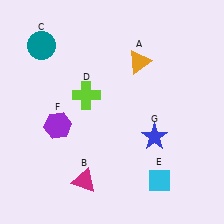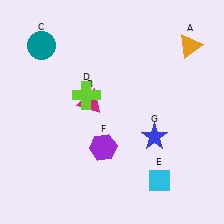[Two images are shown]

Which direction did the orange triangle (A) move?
The orange triangle (A) moved right.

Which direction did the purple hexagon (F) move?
The purple hexagon (F) moved right.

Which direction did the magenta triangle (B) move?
The magenta triangle (B) moved up.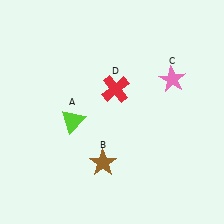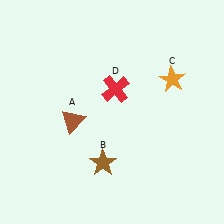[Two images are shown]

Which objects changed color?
A changed from lime to brown. C changed from pink to orange.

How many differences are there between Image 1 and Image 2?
There are 2 differences between the two images.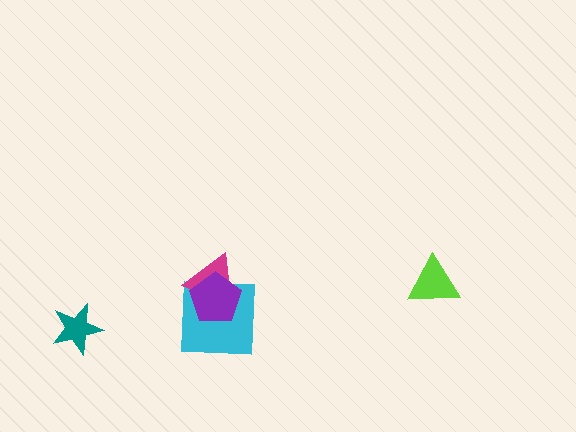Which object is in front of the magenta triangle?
The purple pentagon is in front of the magenta triangle.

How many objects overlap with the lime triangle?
0 objects overlap with the lime triangle.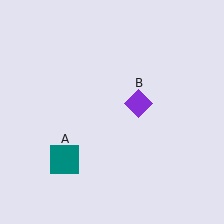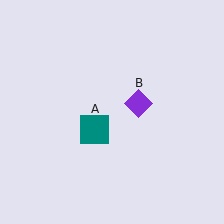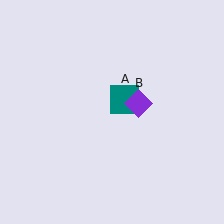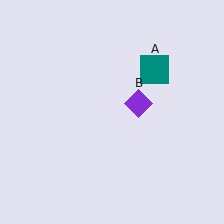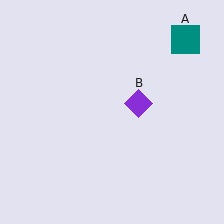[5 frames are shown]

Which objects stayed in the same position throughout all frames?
Purple diamond (object B) remained stationary.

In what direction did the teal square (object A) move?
The teal square (object A) moved up and to the right.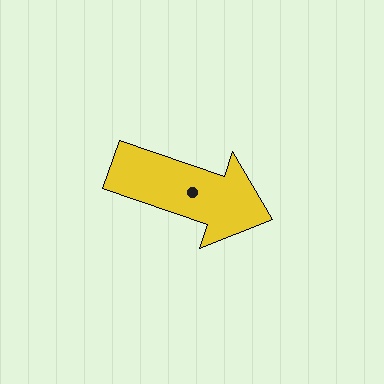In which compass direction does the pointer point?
East.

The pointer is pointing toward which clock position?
Roughly 4 o'clock.